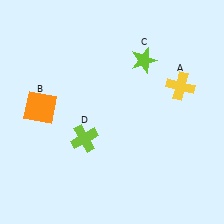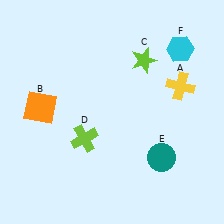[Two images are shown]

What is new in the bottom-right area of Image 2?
A teal circle (E) was added in the bottom-right area of Image 2.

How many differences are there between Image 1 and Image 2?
There are 2 differences between the two images.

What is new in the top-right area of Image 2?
A cyan hexagon (F) was added in the top-right area of Image 2.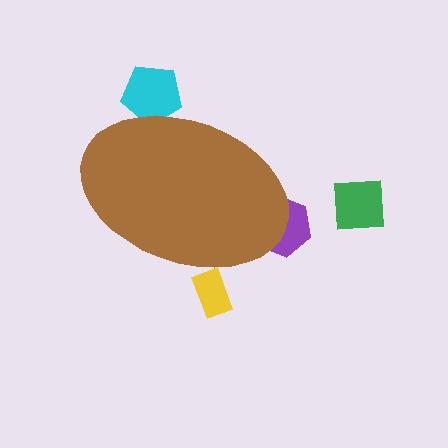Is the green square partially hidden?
No, the green square is fully visible.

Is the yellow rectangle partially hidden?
Yes, the yellow rectangle is partially hidden behind the brown ellipse.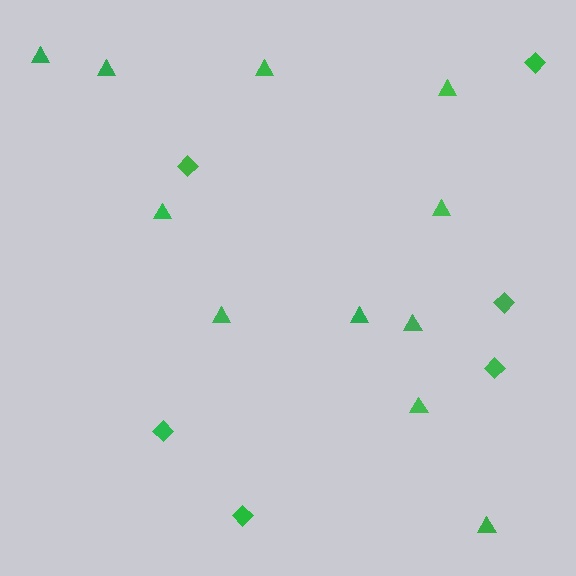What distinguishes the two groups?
There are 2 groups: one group of diamonds (6) and one group of triangles (11).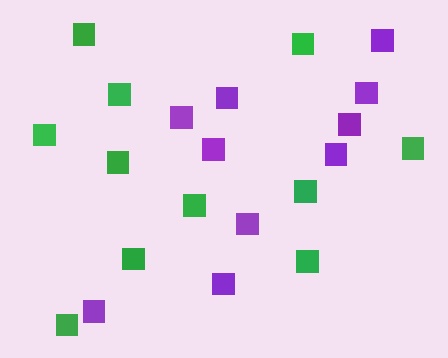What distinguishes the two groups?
There are 2 groups: one group of purple squares (10) and one group of green squares (11).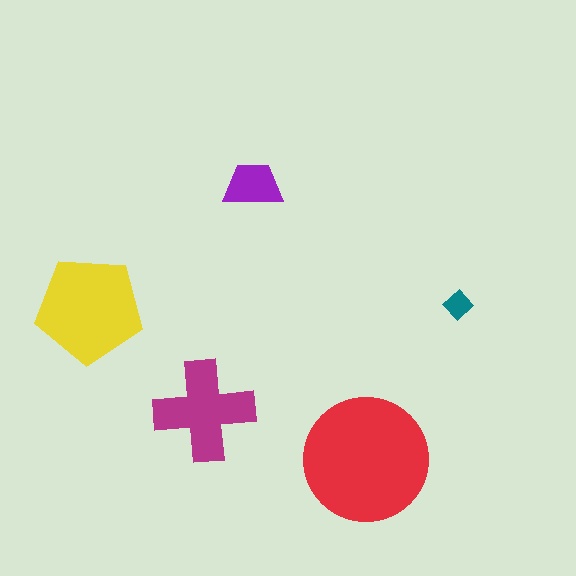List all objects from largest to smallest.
The red circle, the yellow pentagon, the magenta cross, the purple trapezoid, the teal diamond.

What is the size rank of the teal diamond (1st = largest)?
5th.